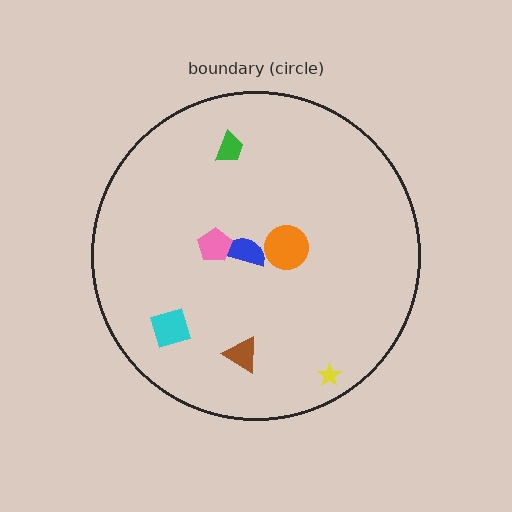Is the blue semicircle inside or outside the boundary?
Inside.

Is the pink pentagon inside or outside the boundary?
Inside.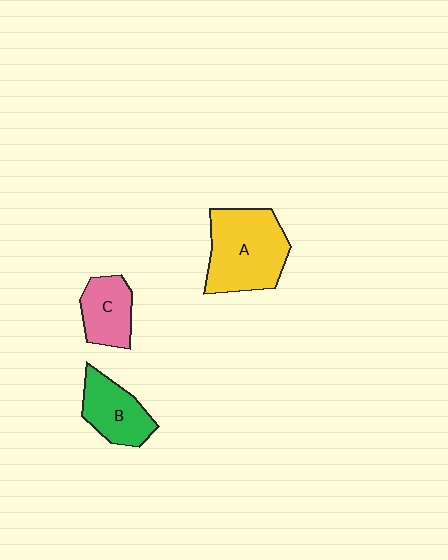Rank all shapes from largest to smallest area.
From largest to smallest: A (yellow), B (green), C (pink).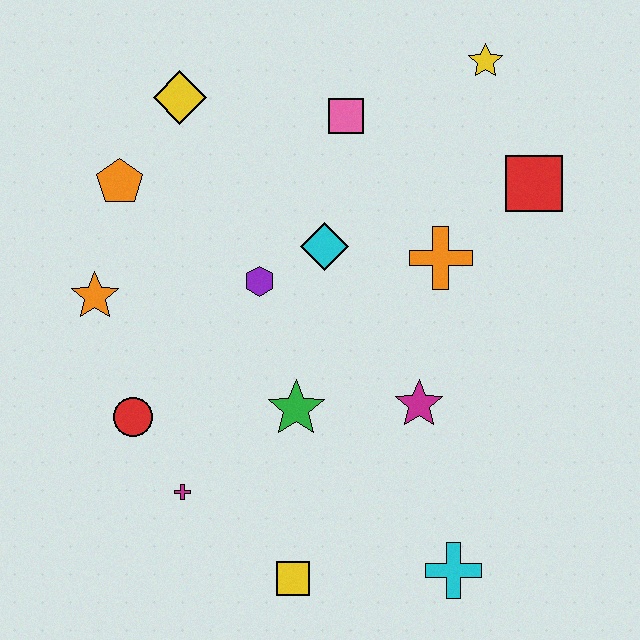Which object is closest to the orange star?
The orange pentagon is closest to the orange star.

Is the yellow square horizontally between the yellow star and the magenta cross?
Yes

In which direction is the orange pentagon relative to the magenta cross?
The orange pentagon is above the magenta cross.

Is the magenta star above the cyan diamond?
No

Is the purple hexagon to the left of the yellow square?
Yes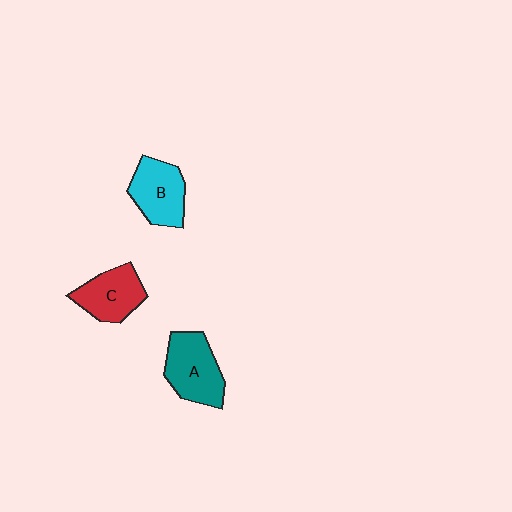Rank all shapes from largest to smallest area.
From largest to smallest: A (teal), B (cyan), C (red).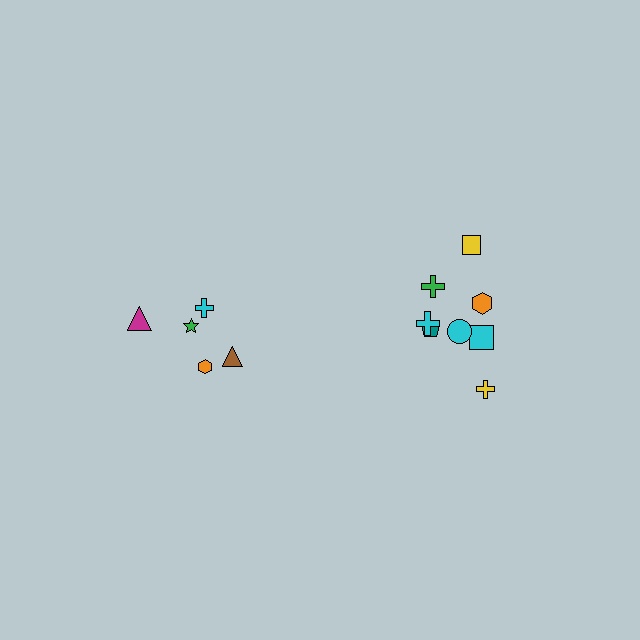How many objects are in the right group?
There are 8 objects.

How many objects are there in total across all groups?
There are 13 objects.